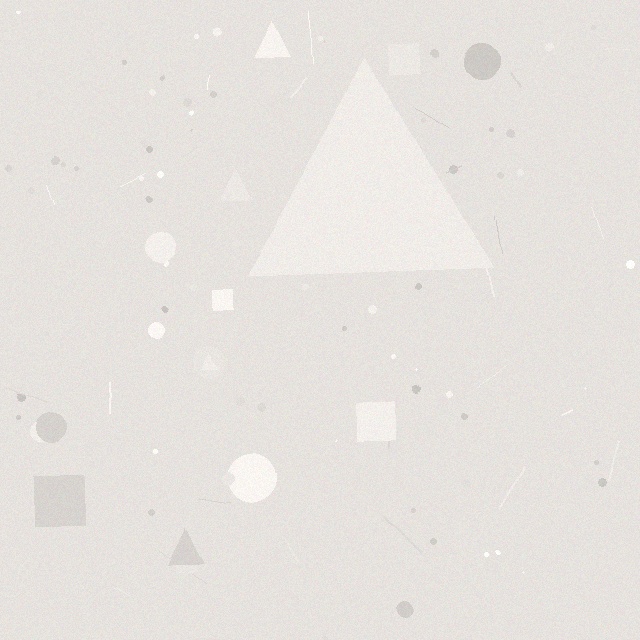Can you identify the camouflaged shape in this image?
The camouflaged shape is a triangle.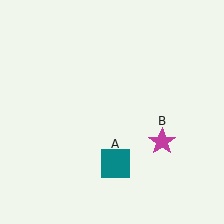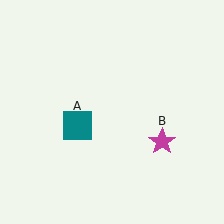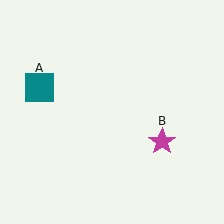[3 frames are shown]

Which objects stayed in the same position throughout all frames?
Magenta star (object B) remained stationary.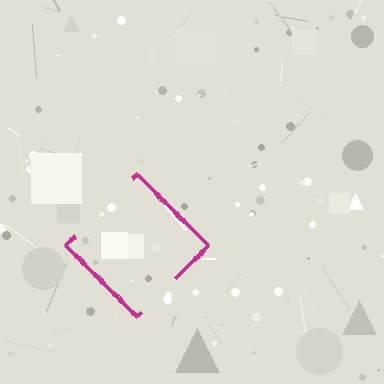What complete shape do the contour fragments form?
The contour fragments form a diamond.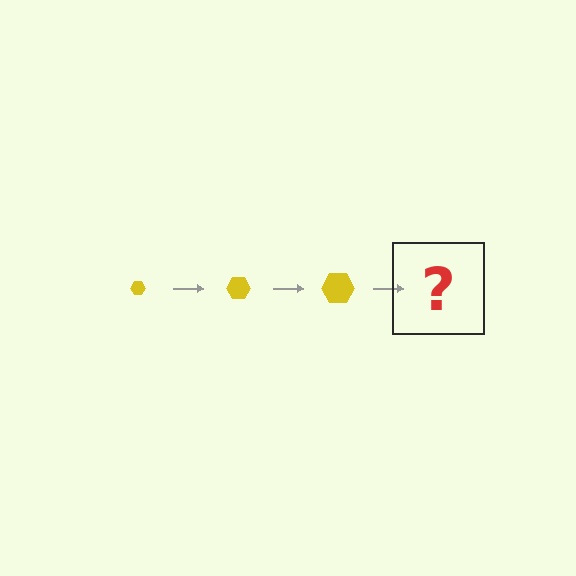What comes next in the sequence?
The next element should be a yellow hexagon, larger than the previous one.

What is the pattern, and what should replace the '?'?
The pattern is that the hexagon gets progressively larger each step. The '?' should be a yellow hexagon, larger than the previous one.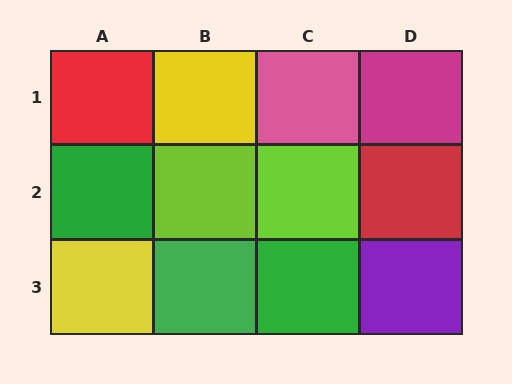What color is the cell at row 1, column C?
Pink.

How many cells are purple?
1 cell is purple.